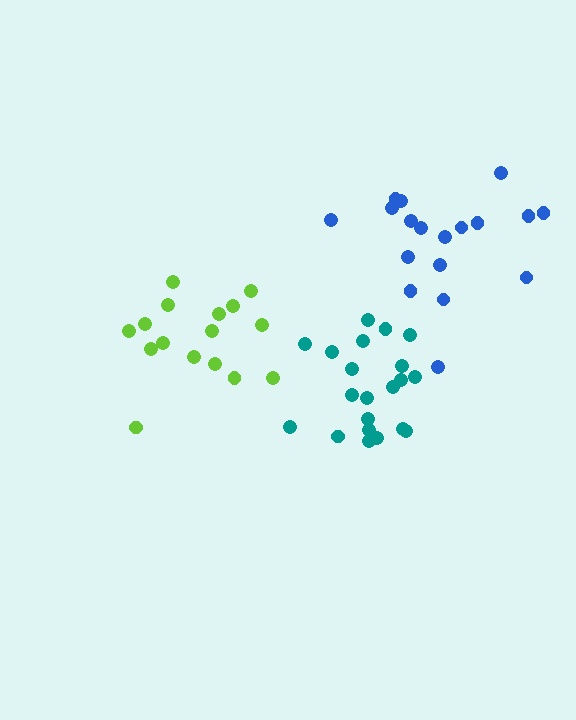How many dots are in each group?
Group 1: 16 dots, Group 2: 21 dots, Group 3: 18 dots (55 total).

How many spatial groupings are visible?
There are 3 spatial groupings.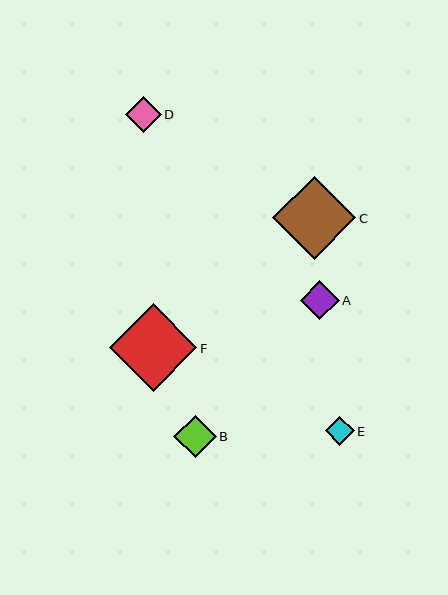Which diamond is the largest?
Diamond F is the largest with a size of approximately 88 pixels.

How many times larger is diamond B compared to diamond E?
Diamond B is approximately 1.5 times the size of diamond E.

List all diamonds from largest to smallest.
From largest to smallest: F, C, B, A, D, E.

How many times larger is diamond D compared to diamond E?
Diamond D is approximately 1.3 times the size of diamond E.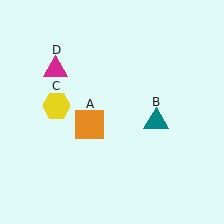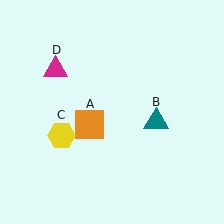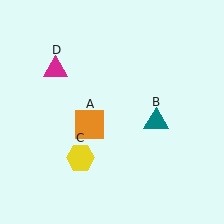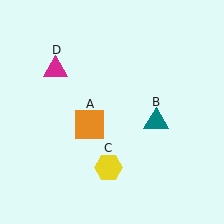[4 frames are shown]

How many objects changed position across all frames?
1 object changed position: yellow hexagon (object C).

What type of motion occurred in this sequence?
The yellow hexagon (object C) rotated counterclockwise around the center of the scene.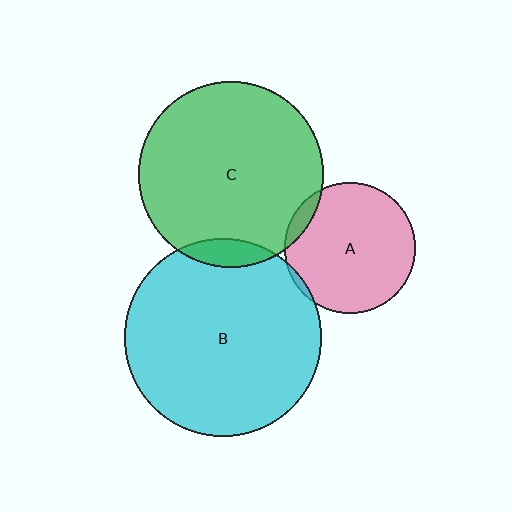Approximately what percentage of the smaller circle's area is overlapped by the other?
Approximately 5%.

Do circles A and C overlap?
Yes.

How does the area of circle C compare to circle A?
Approximately 2.0 times.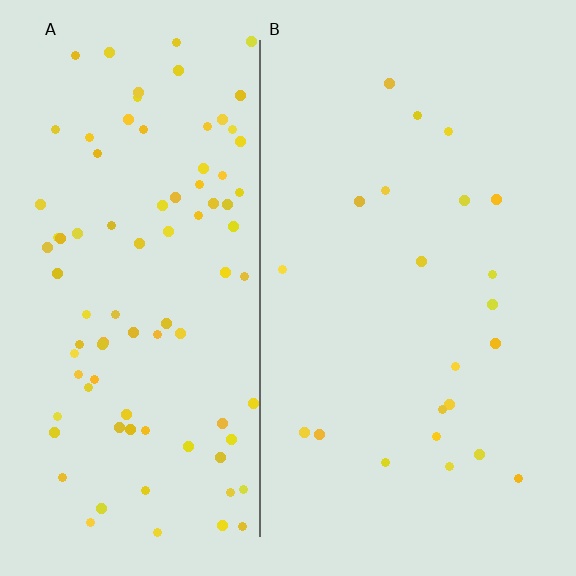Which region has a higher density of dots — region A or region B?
A (the left).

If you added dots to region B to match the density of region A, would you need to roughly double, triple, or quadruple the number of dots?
Approximately quadruple.